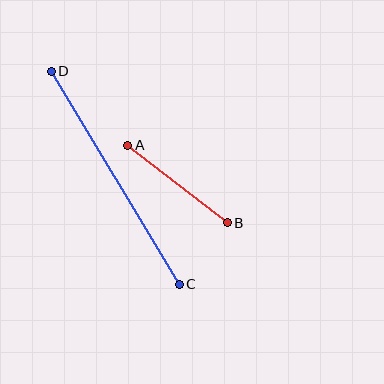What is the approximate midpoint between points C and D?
The midpoint is at approximately (115, 178) pixels.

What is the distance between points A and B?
The distance is approximately 126 pixels.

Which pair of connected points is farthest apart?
Points C and D are farthest apart.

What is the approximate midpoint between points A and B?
The midpoint is at approximately (177, 184) pixels.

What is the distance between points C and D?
The distance is approximately 249 pixels.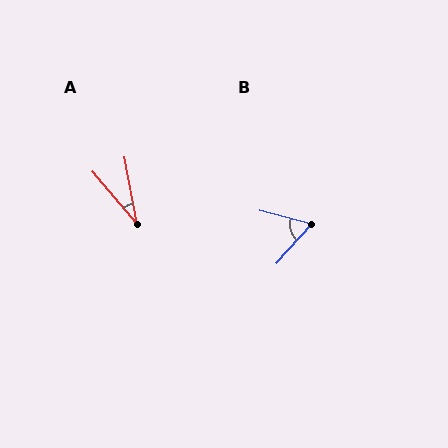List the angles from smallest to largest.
A (30°), B (63°).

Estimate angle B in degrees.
Approximately 63 degrees.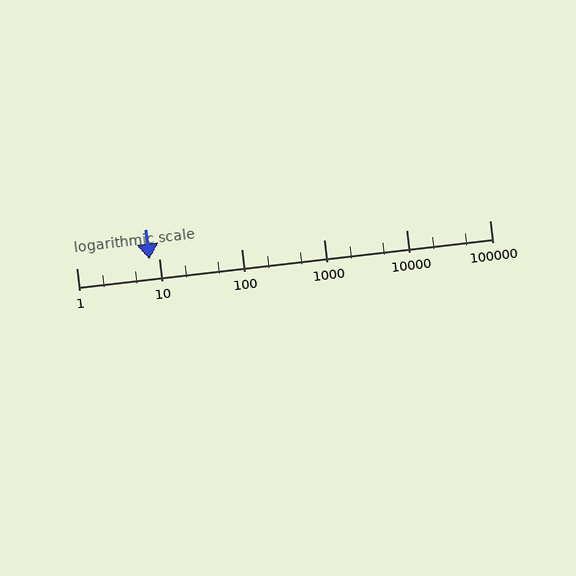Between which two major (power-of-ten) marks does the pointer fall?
The pointer is between 1 and 10.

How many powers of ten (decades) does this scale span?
The scale spans 5 decades, from 1 to 100000.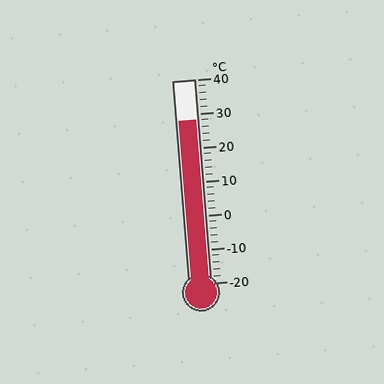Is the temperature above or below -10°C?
The temperature is above -10°C.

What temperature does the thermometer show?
The thermometer shows approximately 28°C.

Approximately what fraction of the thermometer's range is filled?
The thermometer is filled to approximately 80% of its range.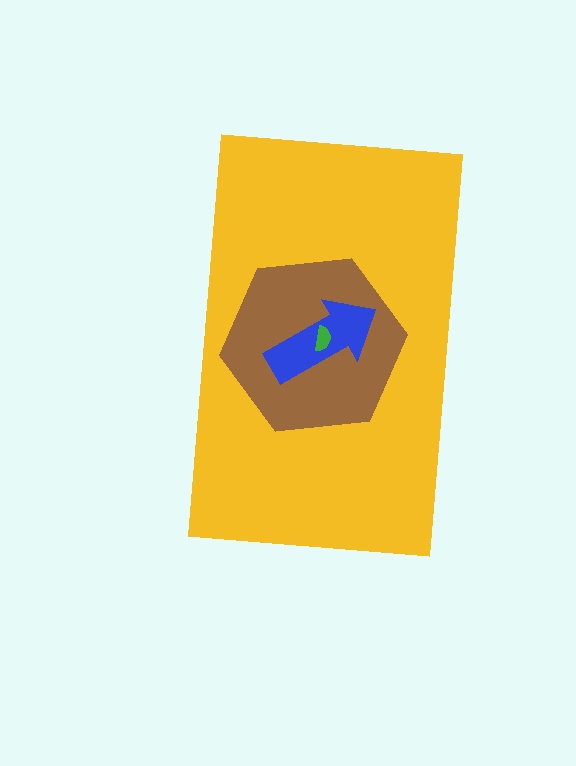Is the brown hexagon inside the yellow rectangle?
Yes.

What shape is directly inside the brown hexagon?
The blue arrow.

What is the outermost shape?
The yellow rectangle.